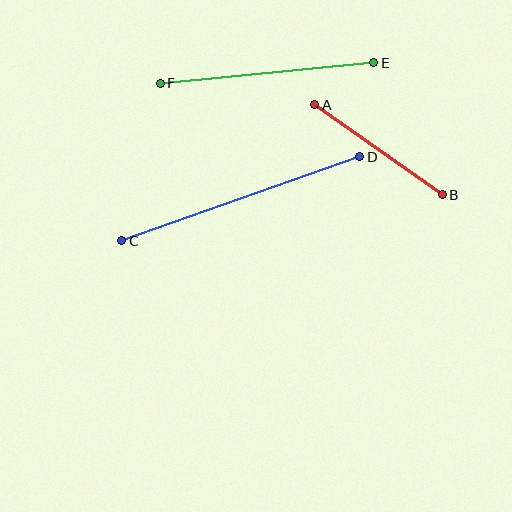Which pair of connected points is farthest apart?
Points C and D are farthest apart.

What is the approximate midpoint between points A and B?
The midpoint is at approximately (379, 150) pixels.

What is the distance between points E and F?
The distance is approximately 214 pixels.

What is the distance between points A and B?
The distance is approximately 156 pixels.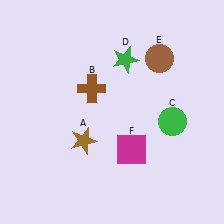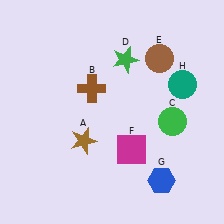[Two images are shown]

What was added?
A blue hexagon (G), a teal circle (H) were added in Image 2.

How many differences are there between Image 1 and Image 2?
There are 2 differences between the two images.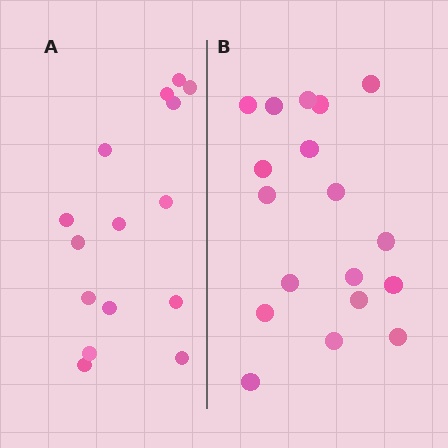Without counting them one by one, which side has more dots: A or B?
Region B (the right region) has more dots.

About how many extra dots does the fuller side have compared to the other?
Region B has just a few more — roughly 2 or 3 more dots than region A.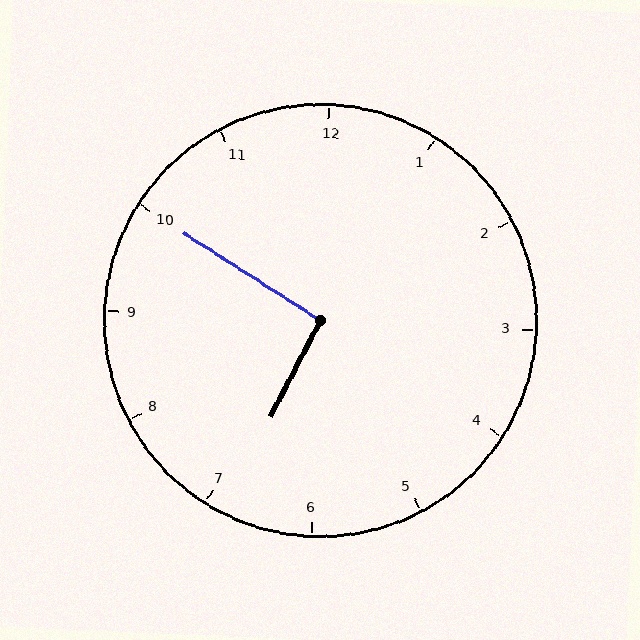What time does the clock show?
6:50.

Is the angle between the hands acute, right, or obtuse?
It is right.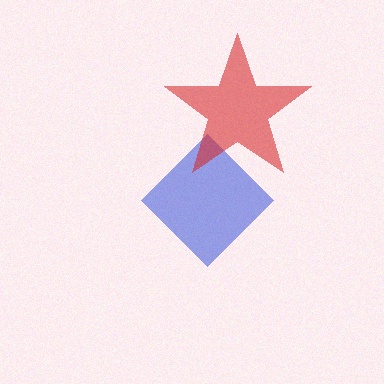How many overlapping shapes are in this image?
There are 2 overlapping shapes in the image.